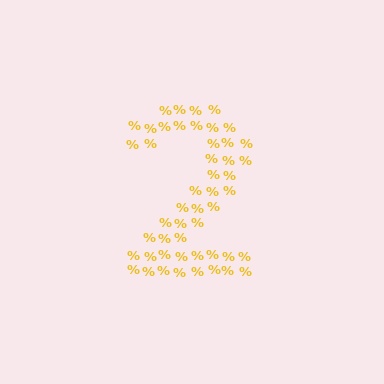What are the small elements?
The small elements are percent signs.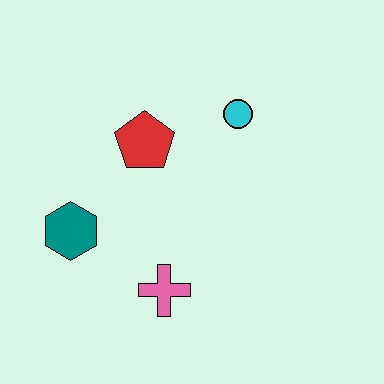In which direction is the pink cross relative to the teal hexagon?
The pink cross is to the right of the teal hexagon.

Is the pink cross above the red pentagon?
No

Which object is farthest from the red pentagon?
The pink cross is farthest from the red pentagon.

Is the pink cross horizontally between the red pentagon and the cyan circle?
Yes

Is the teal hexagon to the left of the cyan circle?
Yes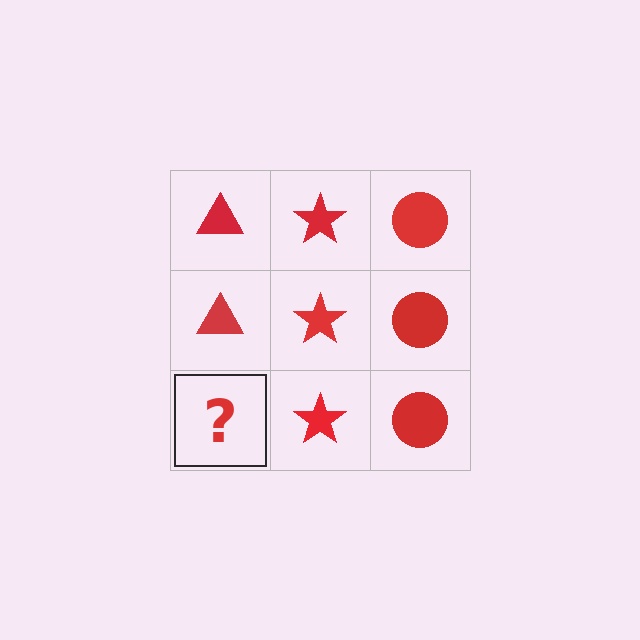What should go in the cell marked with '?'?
The missing cell should contain a red triangle.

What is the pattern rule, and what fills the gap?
The rule is that each column has a consistent shape. The gap should be filled with a red triangle.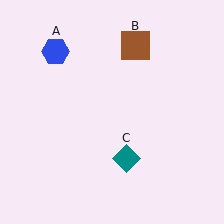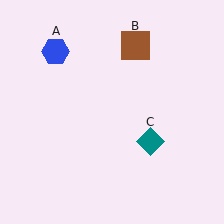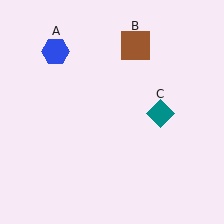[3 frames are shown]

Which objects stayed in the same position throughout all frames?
Blue hexagon (object A) and brown square (object B) remained stationary.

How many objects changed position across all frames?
1 object changed position: teal diamond (object C).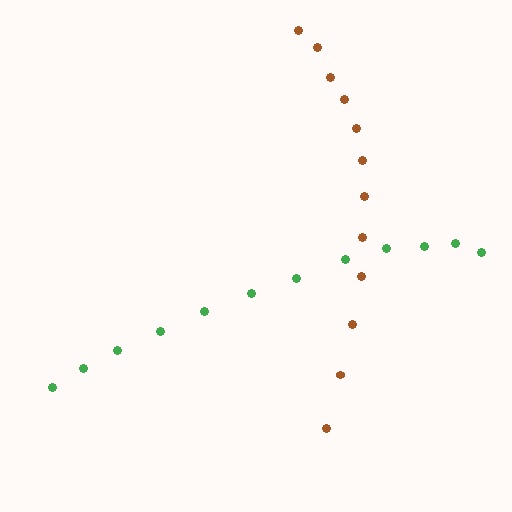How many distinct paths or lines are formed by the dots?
There are 2 distinct paths.